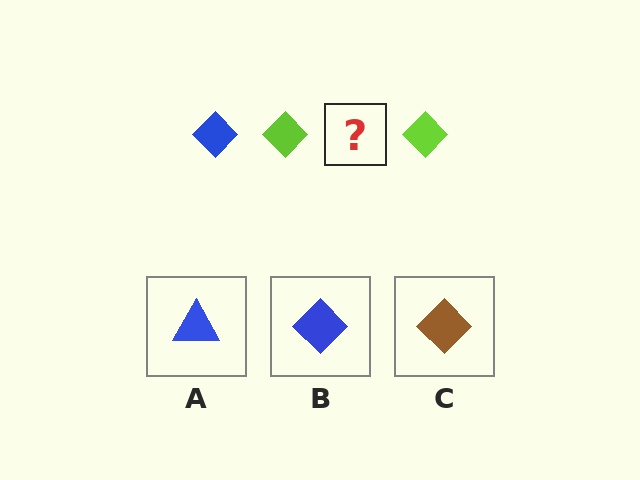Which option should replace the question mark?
Option B.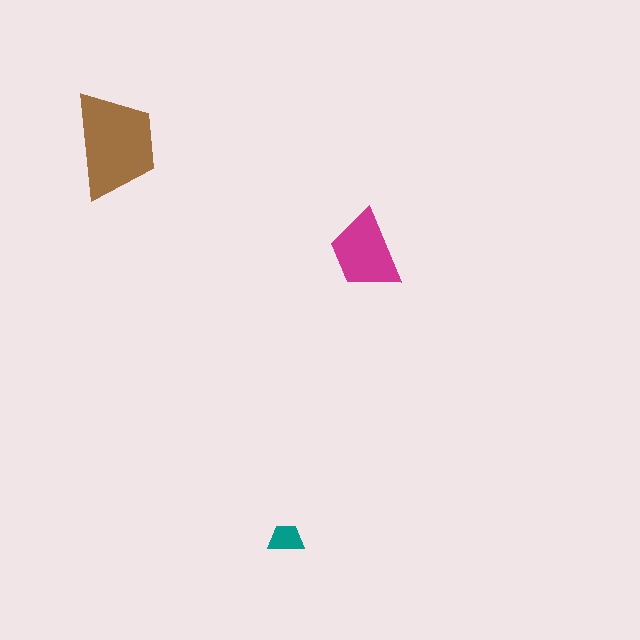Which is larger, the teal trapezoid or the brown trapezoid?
The brown one.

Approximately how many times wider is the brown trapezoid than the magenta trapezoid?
About 1.5 times wider.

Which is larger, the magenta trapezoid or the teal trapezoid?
The magenta one.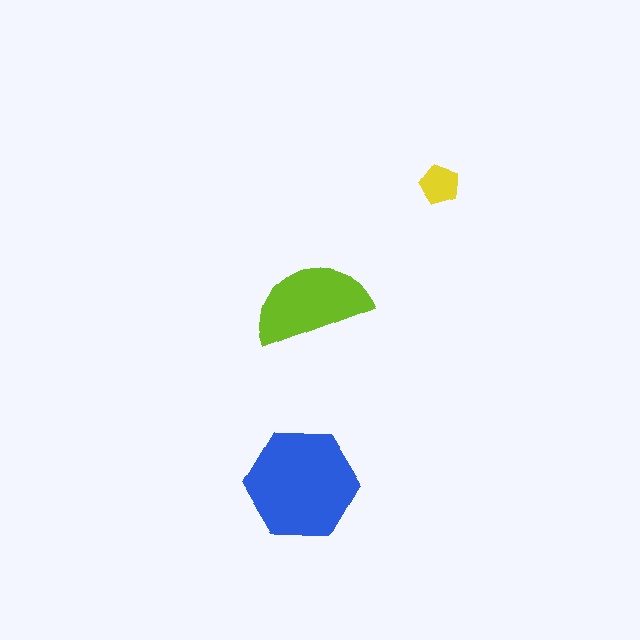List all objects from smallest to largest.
The yellow pentagon, the lime semicircle, the blue hexagon.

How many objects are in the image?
There are 3 objects in the image.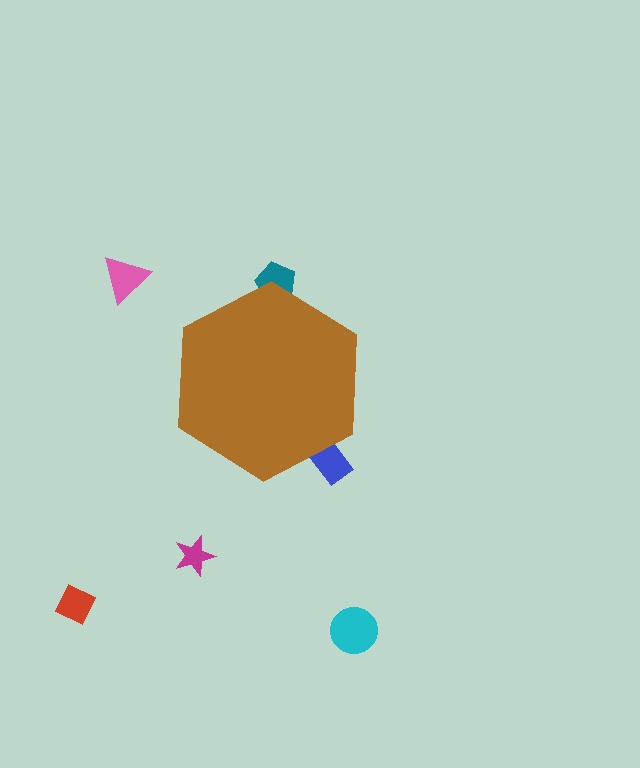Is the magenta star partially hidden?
No, the magenta star is fully visible.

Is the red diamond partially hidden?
No, the red diamond is fully visible.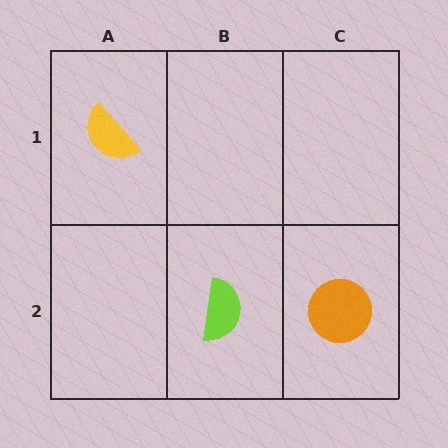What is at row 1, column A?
A yellow semicircle.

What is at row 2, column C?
An orange circle.